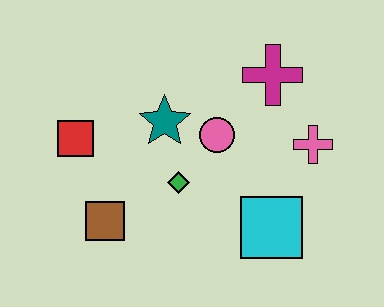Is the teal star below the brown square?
No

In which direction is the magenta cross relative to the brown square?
The magenta cross is to the right of the brown square.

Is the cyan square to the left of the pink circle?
No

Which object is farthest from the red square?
The pink cross is farthest from the red square.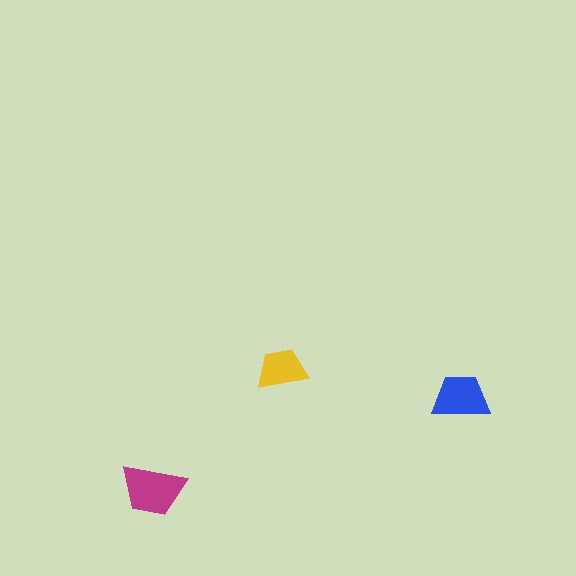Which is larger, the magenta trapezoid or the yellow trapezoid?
The magenta one.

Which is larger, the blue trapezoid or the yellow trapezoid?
The blue one.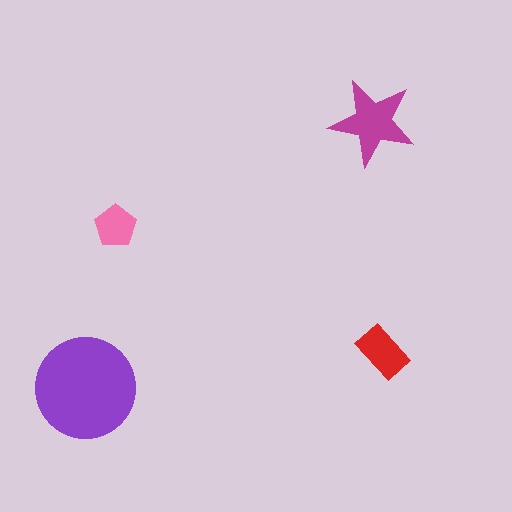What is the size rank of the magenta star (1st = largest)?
2nd.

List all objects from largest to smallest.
The purple circle, the magenta star, the red rectangle, the pink pentagon.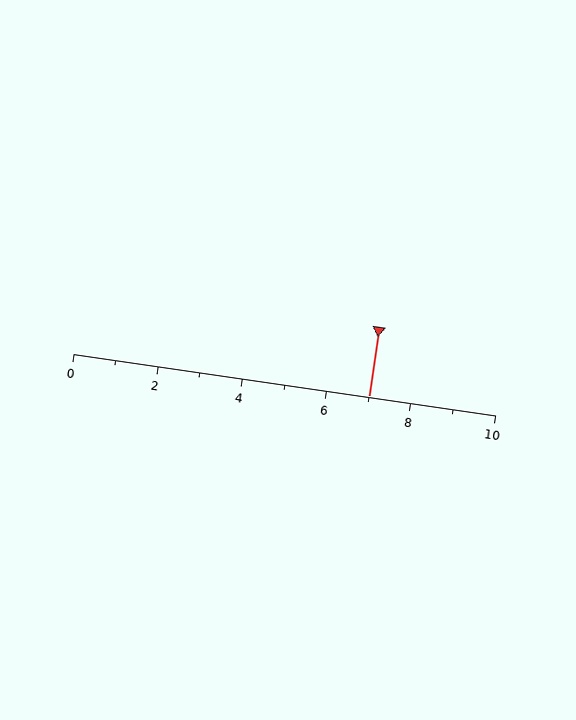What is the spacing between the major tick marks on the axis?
The major ticks are spaced 2 apart.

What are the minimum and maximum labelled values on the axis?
The axis runs from 0 to 10.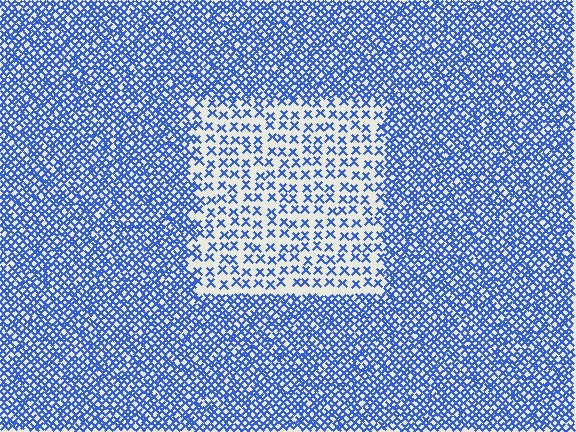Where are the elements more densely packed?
The elements are more densely packed outside the rectangle boundary.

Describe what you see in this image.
The image contains small blue elements arranged at two different densities. A rectangle-shaped region is visible where the elements are less densely packed than the surrounding area.